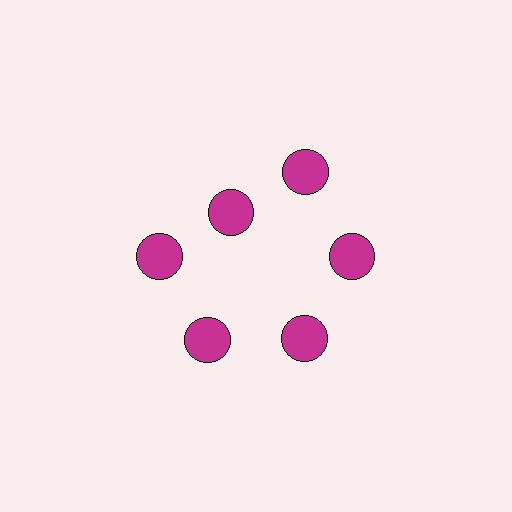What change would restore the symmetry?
The symmetry would be restored by moving it outward, back onto the ring so that all 6 circles sit at equal angles and equal distance from the center.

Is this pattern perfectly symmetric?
No. The 6 magenta circles are arranged in a ring, but one element near the 11 o'clock position is pulled inward toward the center, breaking the 6-fold rotational symmetry.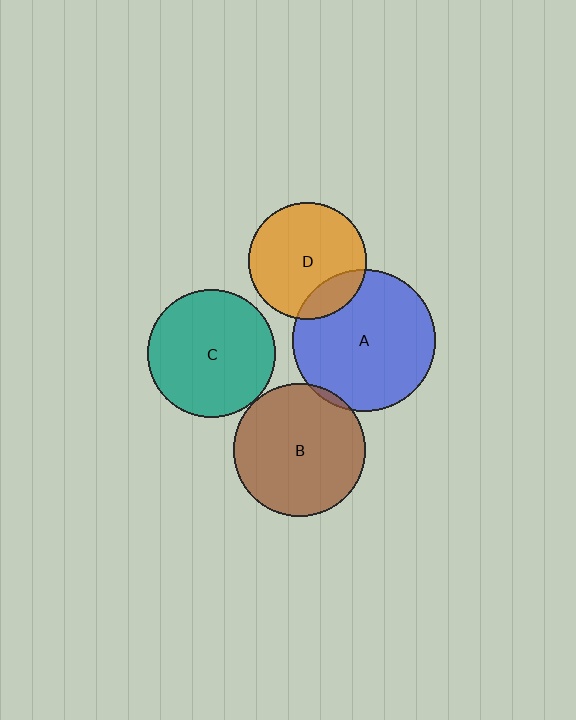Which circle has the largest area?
Circle A (blue).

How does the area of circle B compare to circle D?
Approximately 1.3 times.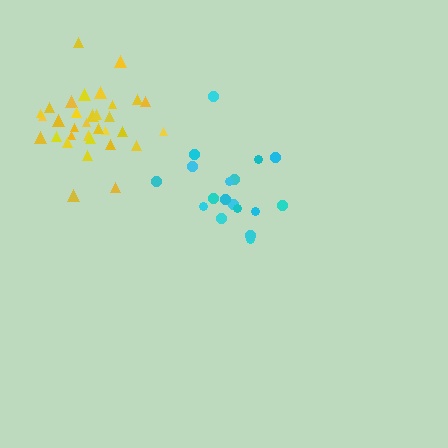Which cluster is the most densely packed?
Yellow.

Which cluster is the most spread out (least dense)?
Cyan.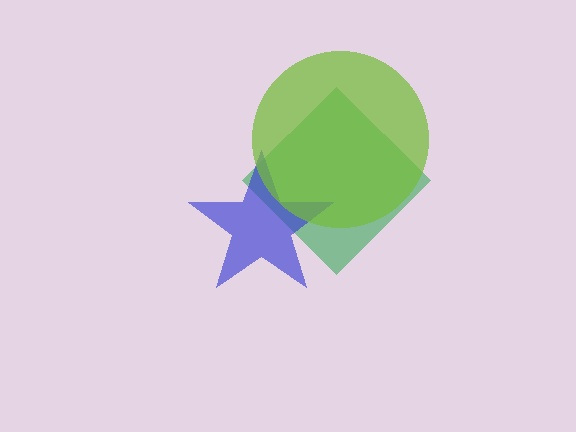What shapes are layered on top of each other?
The layered shapes are: a green diamond, a blue star, a lime circle.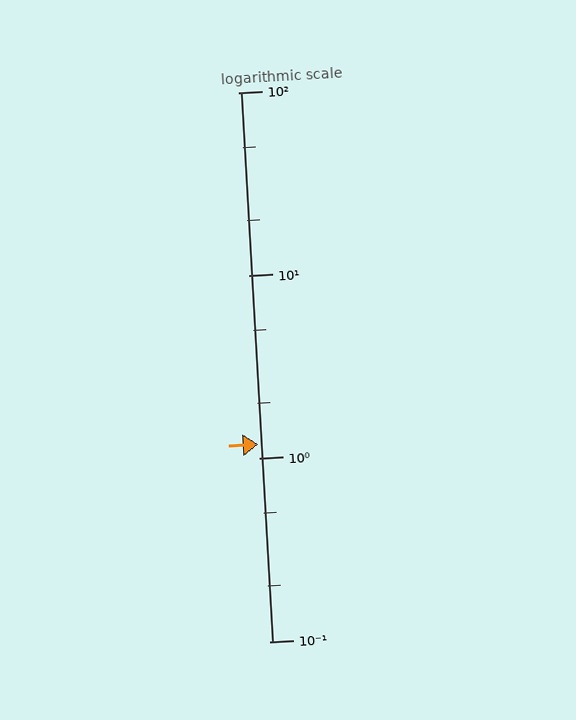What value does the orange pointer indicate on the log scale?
The pointer indicates approximately 1.2.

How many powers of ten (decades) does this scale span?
The scale spans 3 decades, from 0.1 to 100.